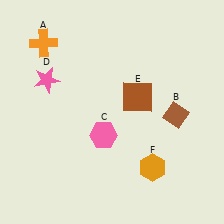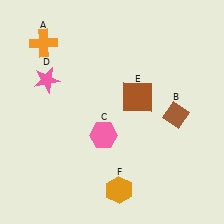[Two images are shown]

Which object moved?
The orange hexagon (F) moved left.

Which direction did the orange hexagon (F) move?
The orange hexagon (F) moved left.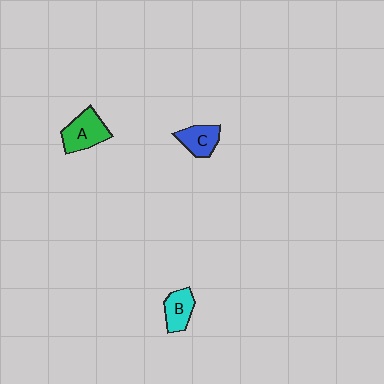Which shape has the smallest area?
Shape B (cyan).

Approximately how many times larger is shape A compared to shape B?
Approximately 1.4 times.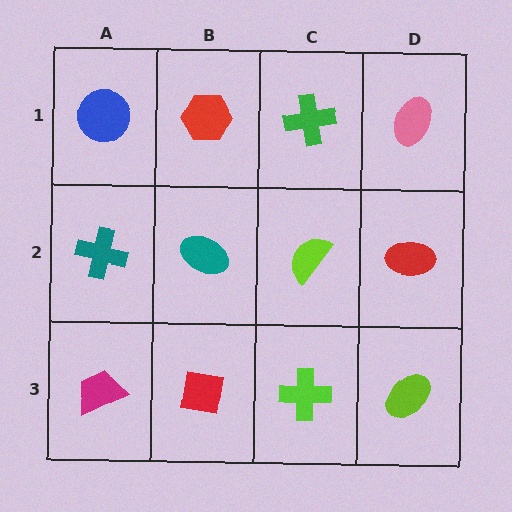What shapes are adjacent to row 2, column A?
A blue circle (row 1, column A), a magenta trapezoid (row 3, column A), a teal ellipse (row 2, column B).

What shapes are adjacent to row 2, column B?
A red hexagon (row 1, column B), a red square (row 3, column B), a teal cross (row 2, column A), a lime semicircle (row 2, column C).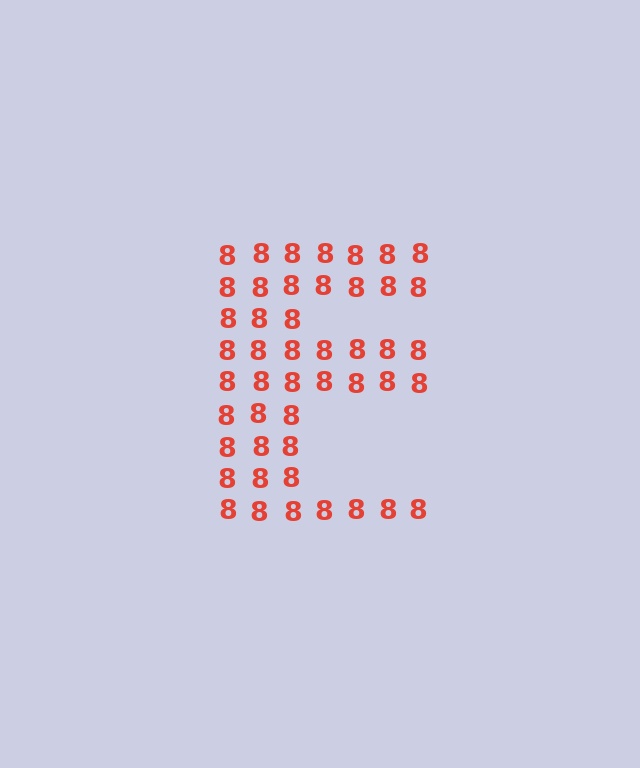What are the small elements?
The small elements are digit 8's.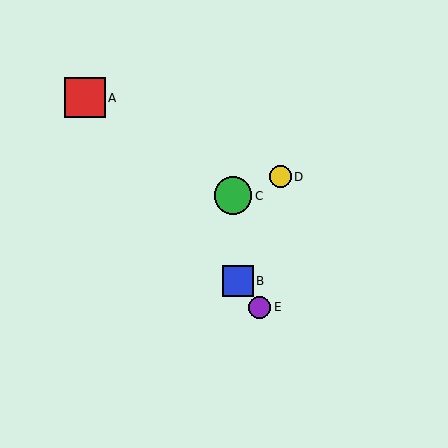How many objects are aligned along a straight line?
3 objects (A, B, E) are aligned along a straight line.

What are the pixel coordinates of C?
Object C is at (233, 196).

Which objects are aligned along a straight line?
Objects A, B, E are aligned along a straight line.